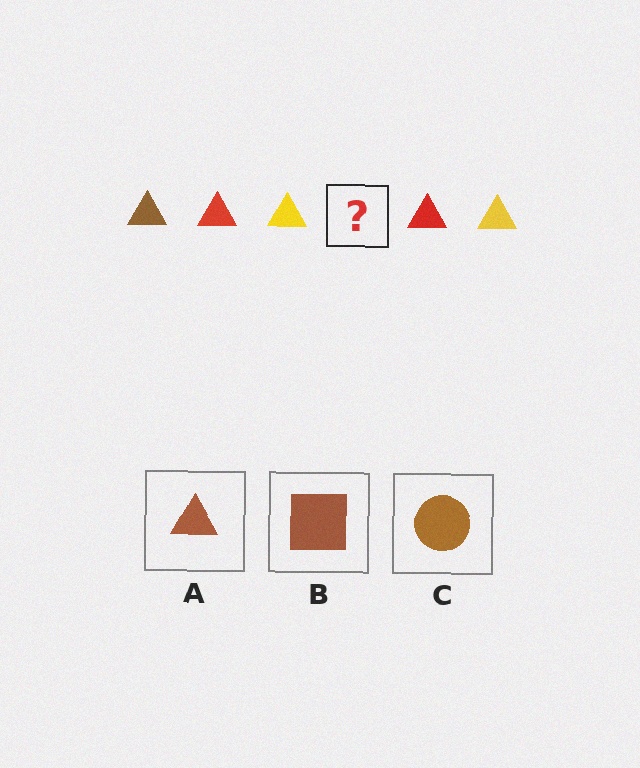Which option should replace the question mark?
Option A.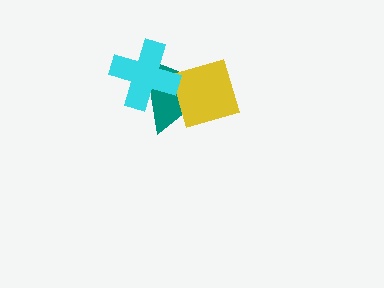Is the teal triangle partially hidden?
Yes, it is partially covered by another shape.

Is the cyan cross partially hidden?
No, no other shape covers it.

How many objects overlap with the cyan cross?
1 object overlaps with the cyan cross.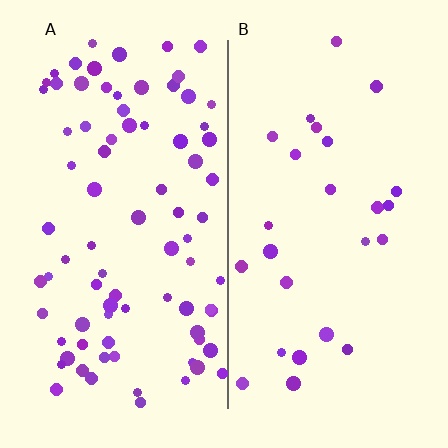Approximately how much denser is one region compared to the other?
Approximately 3.1× — region A over region B.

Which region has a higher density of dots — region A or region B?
A (the left).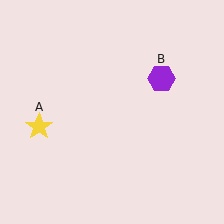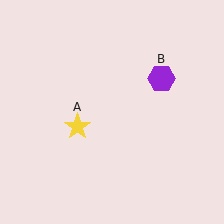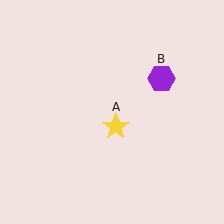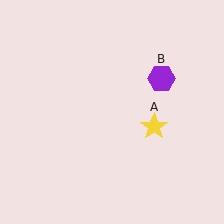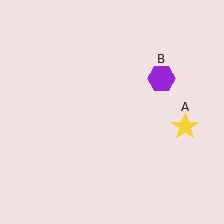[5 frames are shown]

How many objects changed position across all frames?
1 object changed position: yellow star (object A).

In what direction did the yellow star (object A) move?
The yellow star (object A) moved right.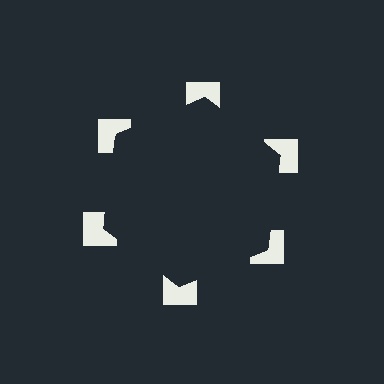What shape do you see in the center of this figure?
An illusory hexagon — its edges are inferred from the aligned wedge cuts in the notched squares, not physically drawn.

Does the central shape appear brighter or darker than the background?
It typically appears slightly darker than the background, even though no actual brightness change is drawn.